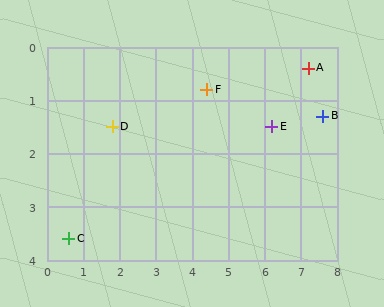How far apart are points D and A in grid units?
Points D and A are about 5.5 grid units apart.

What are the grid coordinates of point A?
Point A is at approximately (7.2, 0.4).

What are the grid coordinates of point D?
Point D is at approximately (1.8, 1.5).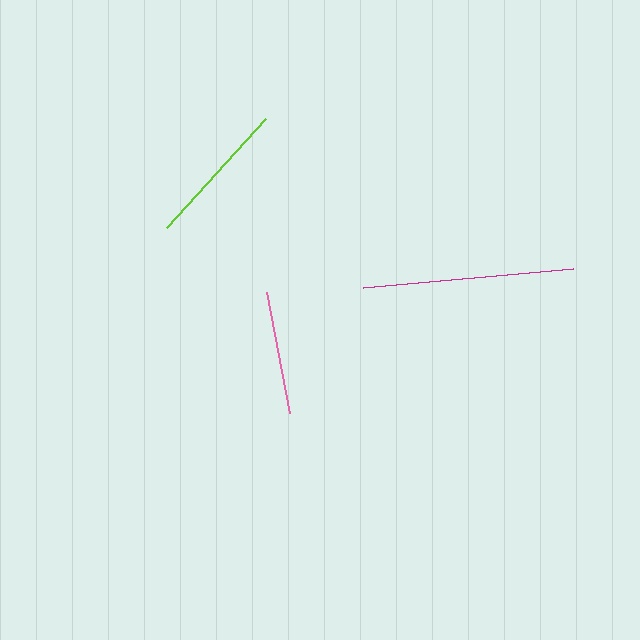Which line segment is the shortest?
The pink line is the shortest at approximately 124 pixels.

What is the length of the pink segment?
The pink segment is approximately 124 pixels long.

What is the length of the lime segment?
The lime segment is approximately 147 pixels long.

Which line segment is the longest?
The magenta line is the longest at approximately 211 pixels.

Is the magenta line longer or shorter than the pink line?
The magenta line is longer than the pink line.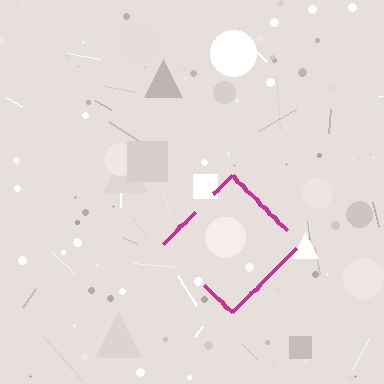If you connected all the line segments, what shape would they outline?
They would outline a diamond.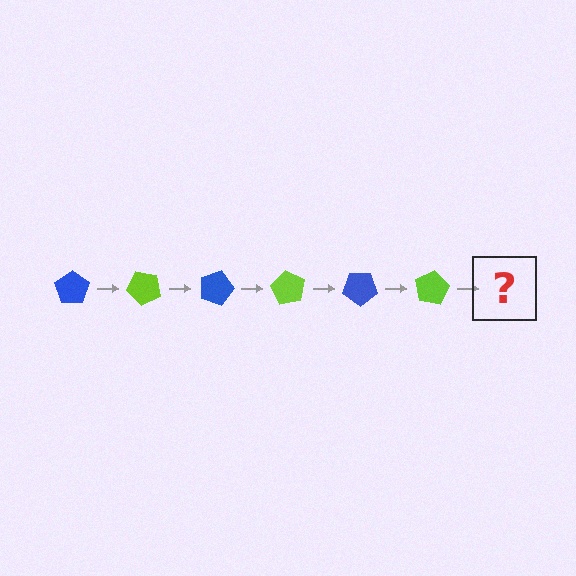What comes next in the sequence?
The next element should be a blue pentagon, rotated 270 degrees from the start.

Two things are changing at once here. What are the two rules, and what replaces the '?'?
The two rules are that it rotates 45 degrees each step and the color cycles through blue and lime. The '?' should be a blue pentagon, rotated 270 degrees from the start.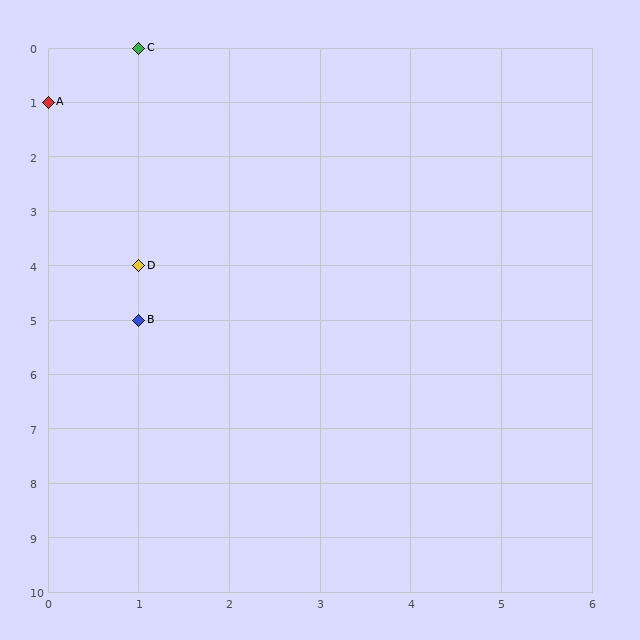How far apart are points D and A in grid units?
Points D and A are 1 column and 3 rows apart (about 3.2 grid units diagonally).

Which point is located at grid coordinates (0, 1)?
Point A is at (0, 1).